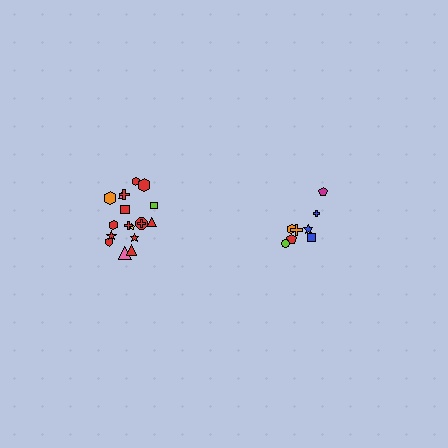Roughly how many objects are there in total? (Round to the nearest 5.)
Roughly 25 objects in total.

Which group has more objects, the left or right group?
The left group.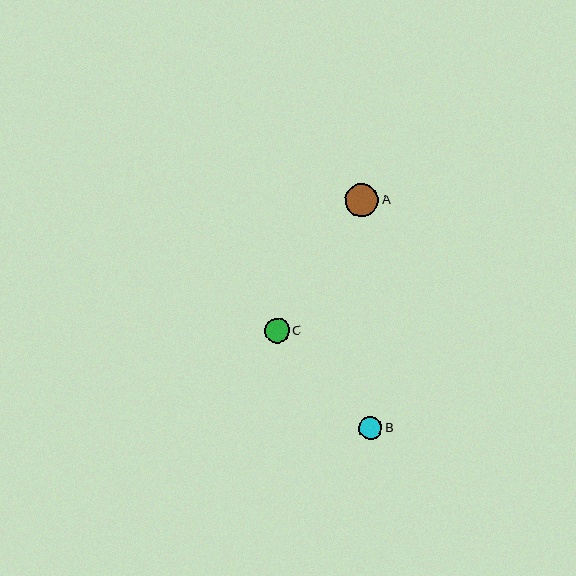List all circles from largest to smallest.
From largest to smallest: A, C, B.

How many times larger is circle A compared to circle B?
Circle A is approximately 1.4 times the size of circle B.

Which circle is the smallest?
Circle B is the smallest with a size of approximately 23 pixels.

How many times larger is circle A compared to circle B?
Circle A is approximately 1.4 times the size of circle B.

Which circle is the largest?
Circle A is the largest with a size of approximately 33 pixels.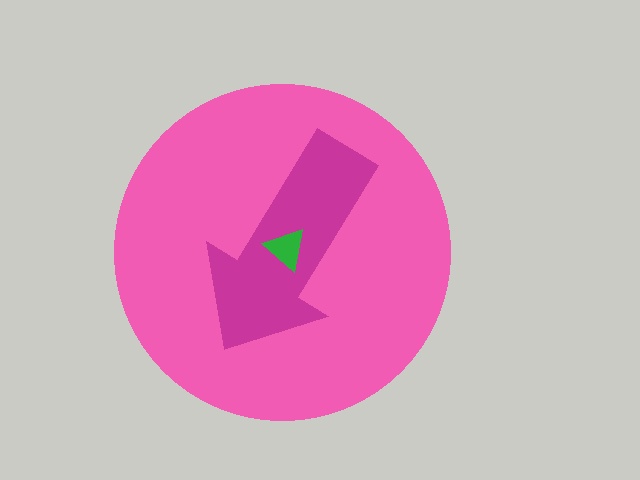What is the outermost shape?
The pink circle.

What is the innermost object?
The green triangle.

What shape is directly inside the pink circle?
The magenta arrow.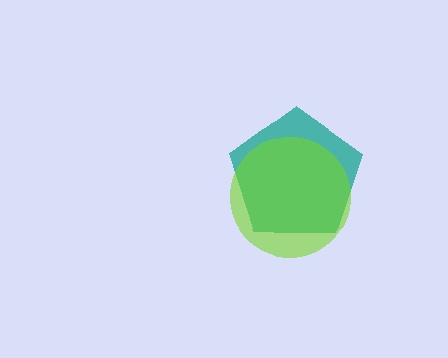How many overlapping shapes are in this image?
There are 2 overlapping shapes in the image.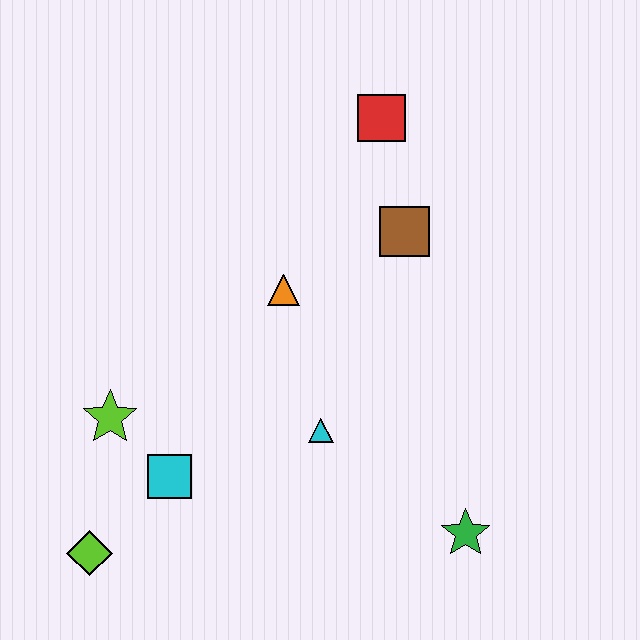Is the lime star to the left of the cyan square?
Yes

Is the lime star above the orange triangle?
No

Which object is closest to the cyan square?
The lime star is closest to the cyan square.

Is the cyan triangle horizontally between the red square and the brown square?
No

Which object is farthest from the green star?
The red square is farthest from the green star.